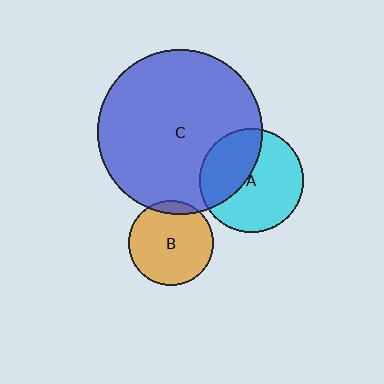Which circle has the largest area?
Circle C (blue).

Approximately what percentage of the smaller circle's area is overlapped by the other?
Approximately 10%.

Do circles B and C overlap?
Yes.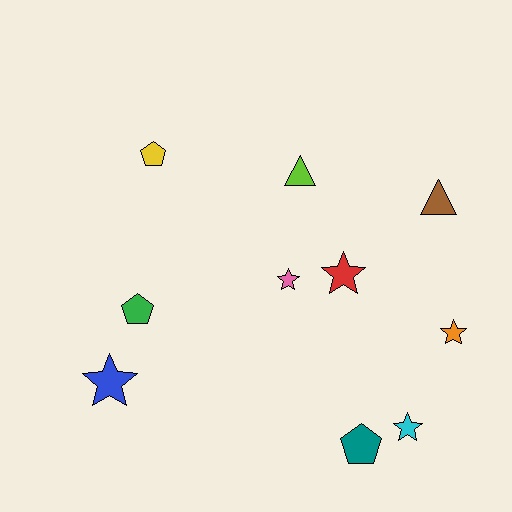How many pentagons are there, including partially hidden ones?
There are 3 pentagons.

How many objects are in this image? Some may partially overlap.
There are 10 objects.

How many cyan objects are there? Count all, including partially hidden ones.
There is 1 cyan object.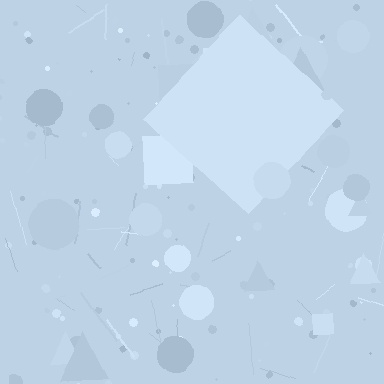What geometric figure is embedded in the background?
A diamond is embedded in the background.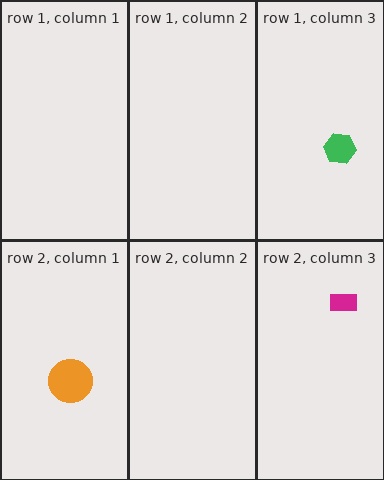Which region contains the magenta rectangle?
The row 2, column 3 region.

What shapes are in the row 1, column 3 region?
The green hexagon.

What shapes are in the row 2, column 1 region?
The orange circle.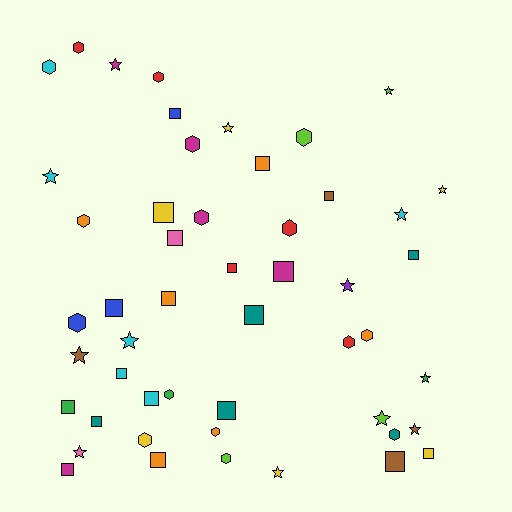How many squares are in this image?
There are 20 squares.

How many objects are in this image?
There are 50 objects.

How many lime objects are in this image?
There are 4 lime objects.